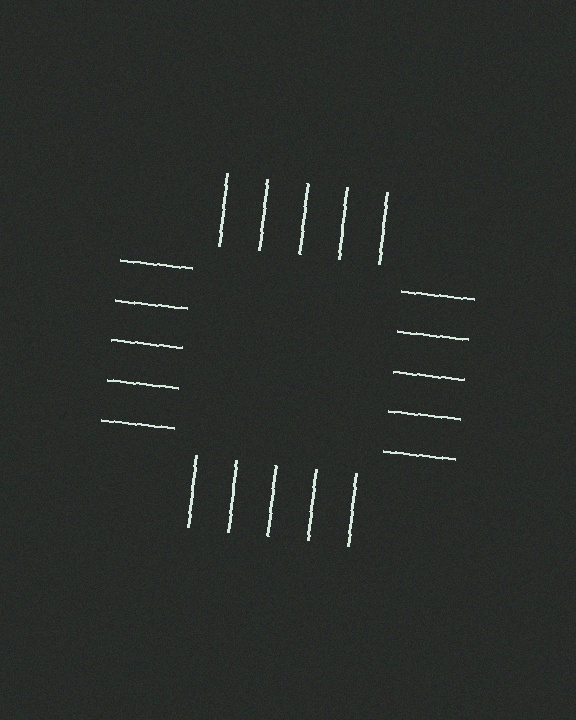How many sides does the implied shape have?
4 sides — the line-ends trace a square.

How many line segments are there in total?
20 — 5 along each of the 4 edges.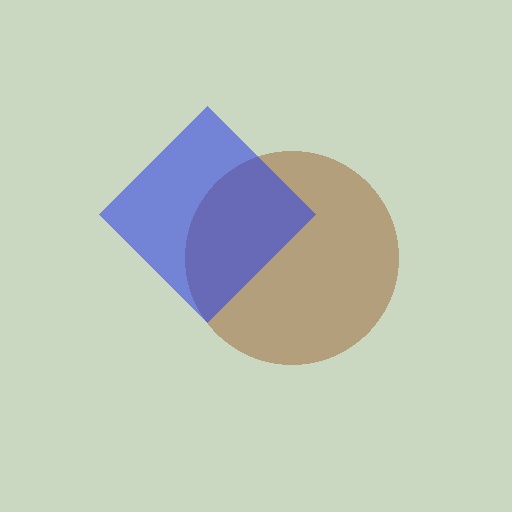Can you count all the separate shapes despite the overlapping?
Yes, there are 2 separate shapes.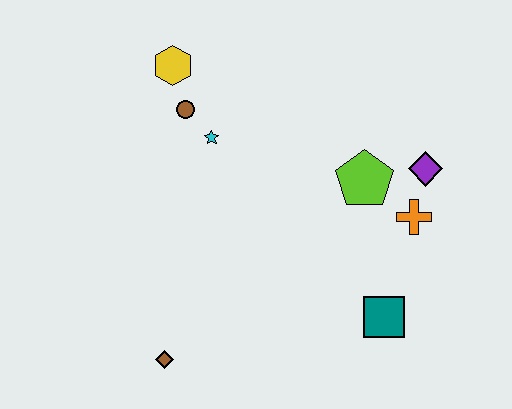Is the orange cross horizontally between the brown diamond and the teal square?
No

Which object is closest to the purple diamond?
The orange cross is closest to the purple diamond.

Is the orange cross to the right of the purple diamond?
No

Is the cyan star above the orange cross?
Yes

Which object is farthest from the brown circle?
The teal square is farthest from the brown circle.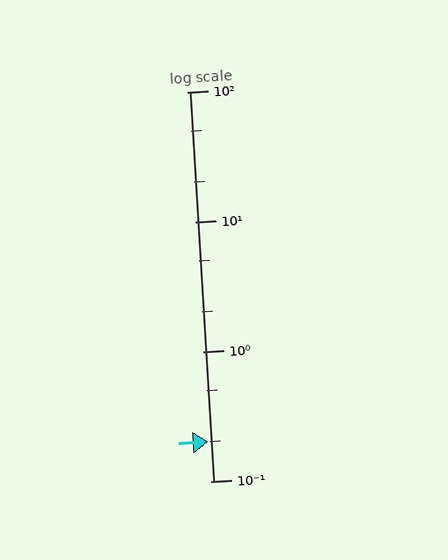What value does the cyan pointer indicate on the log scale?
The pointer indicates approximately 0.2.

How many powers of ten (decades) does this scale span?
The scale spans 3 decades, from 0.1 to 100.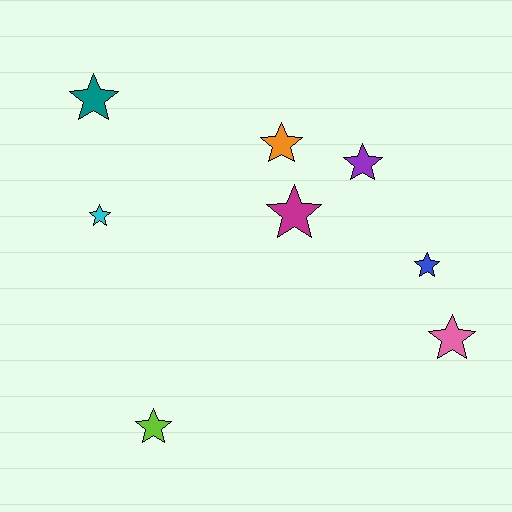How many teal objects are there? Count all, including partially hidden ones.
There is 1 teal object.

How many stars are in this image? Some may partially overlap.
There are 8 stars.